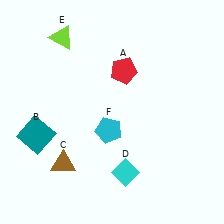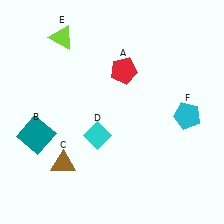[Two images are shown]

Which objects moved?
The objects that moved are: the cyan diamond (D), the cyan pentagon (F).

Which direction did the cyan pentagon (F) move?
The cyan pentagon (F) moved right.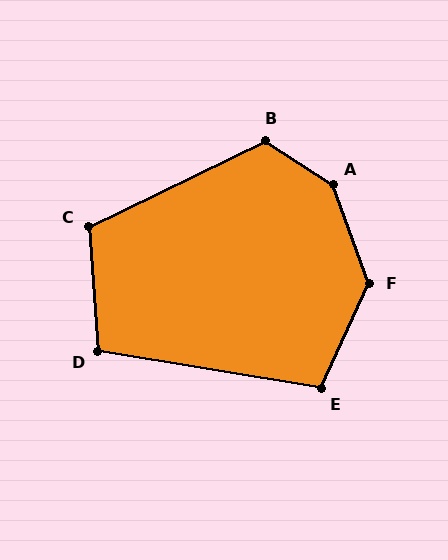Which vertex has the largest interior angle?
A, at approximately 142 degrees.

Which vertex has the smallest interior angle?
D, at approximately 103 degrees.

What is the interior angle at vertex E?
Approximately 106 degrees (obtuse).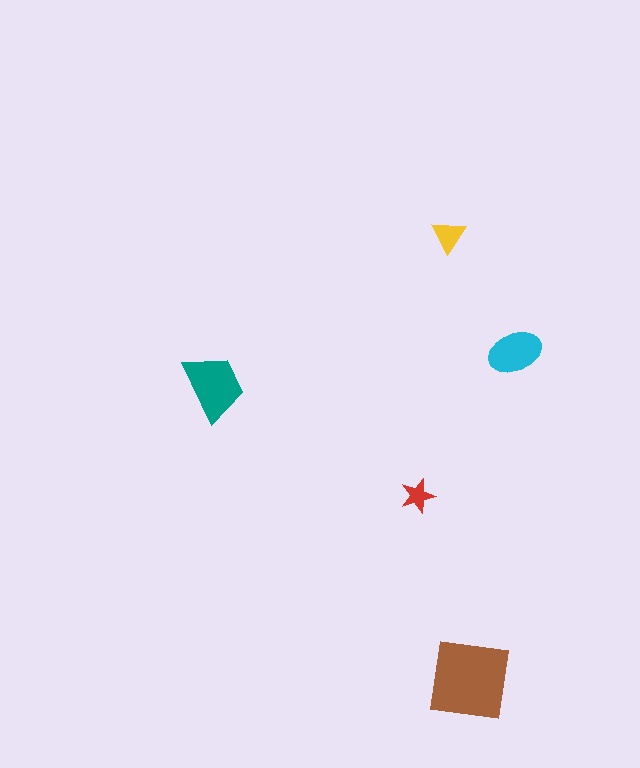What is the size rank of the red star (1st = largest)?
5th.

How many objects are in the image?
There are 5 objects in the image.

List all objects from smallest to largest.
The red star, the yellow triangle, the cyan ellipse, the teal trapezoid, the brown square.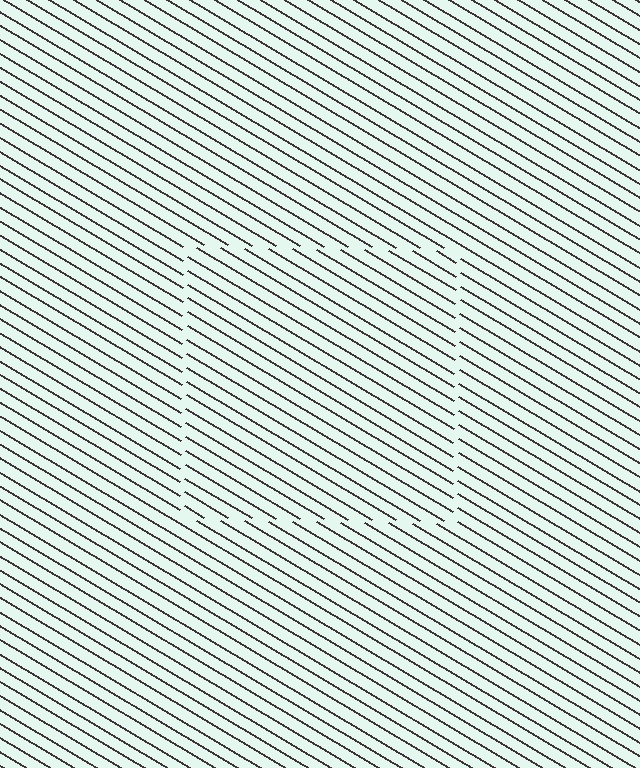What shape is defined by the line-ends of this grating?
An illusory square. The interior of the shape contains the same grating, shifted by half a period — the contour is defined by the phase discontinuity where line-ends from the inner and outer gratings abut.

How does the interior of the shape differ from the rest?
The interior of the shape contains the same grating, shifted by half a period — the contour is defined by the phase discontinuity where line-ends from the inner and outer gratings abut.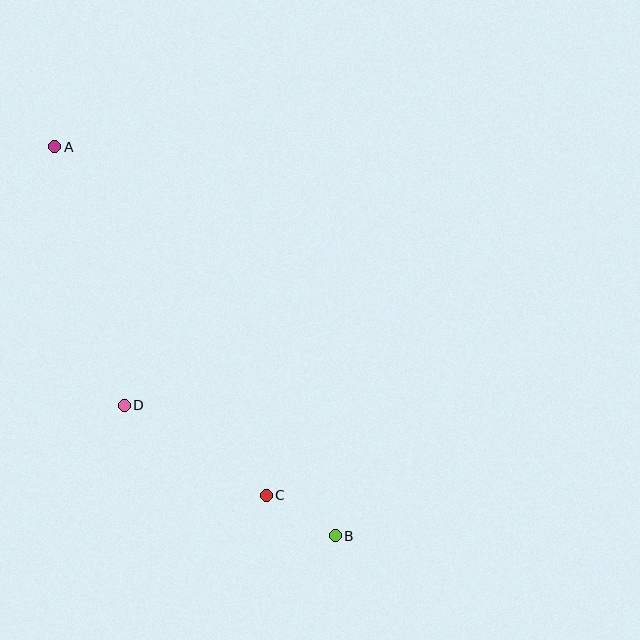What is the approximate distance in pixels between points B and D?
The distance between B and D is approximately 248 pixels.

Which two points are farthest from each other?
Points A and B are farthest from each other.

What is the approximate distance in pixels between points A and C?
The distance between A and C is approximately 407 pixels.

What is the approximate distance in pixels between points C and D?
The distance between C and D is approximately 168 pixels.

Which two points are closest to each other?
Points B and C are closest to each other.